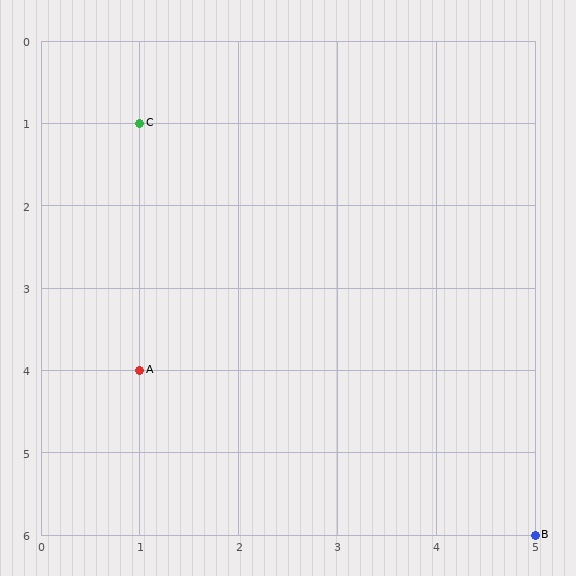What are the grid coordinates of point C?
Point C is at grid coordinates (1, 1).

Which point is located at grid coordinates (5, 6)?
Point B is at (5, 6).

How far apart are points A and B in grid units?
Points A and B are 4 columns and 2 rows apart (about 4.5 grid units diagonally).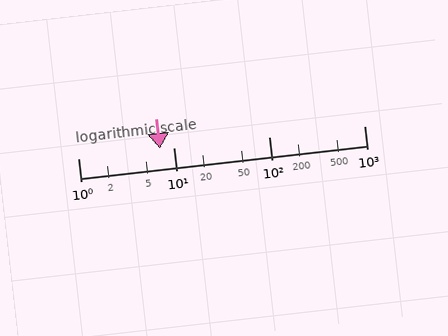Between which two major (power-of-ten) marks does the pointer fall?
The pointer is between 1 and 10.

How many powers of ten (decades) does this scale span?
The scale spans 3 decades, from 1 to 1000.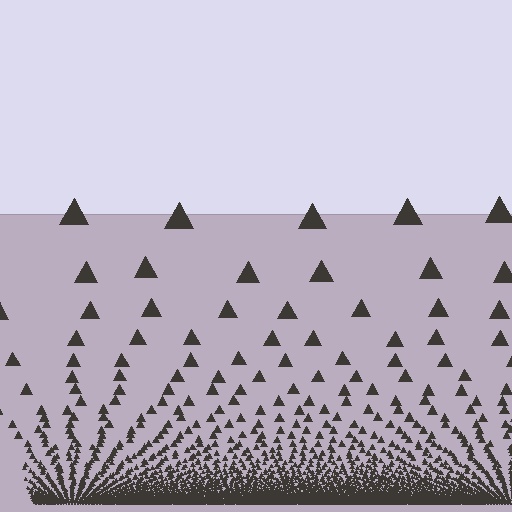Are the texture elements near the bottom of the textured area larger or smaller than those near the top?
Smaller. The gradient is inverted — elements near the bottom are smaller and denser.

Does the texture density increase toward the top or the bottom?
Density increases toward the bottom.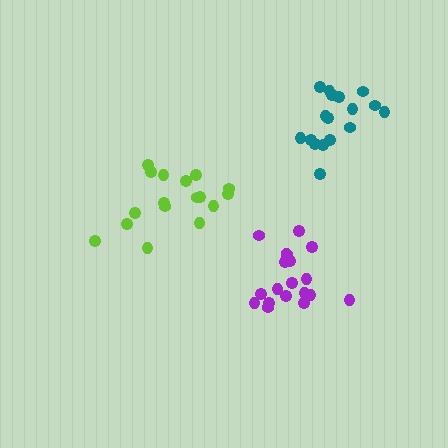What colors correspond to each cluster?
The clusters are colored: teal, purple, lime.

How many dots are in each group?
Group 1: 17 dots, Group 2: 19 dots, Group 3: 17 dots (53 total).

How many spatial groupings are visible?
There are 3 spatial groupings.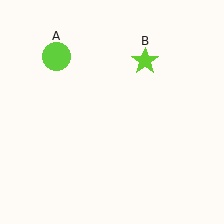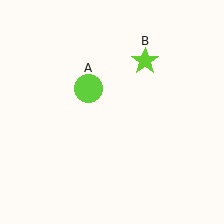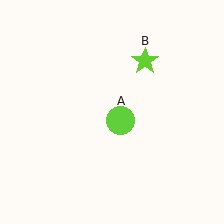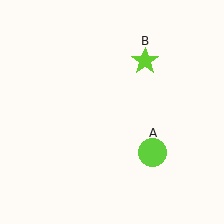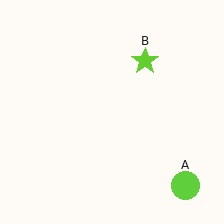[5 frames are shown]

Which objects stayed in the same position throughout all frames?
Lime star (object B) remained stationary.